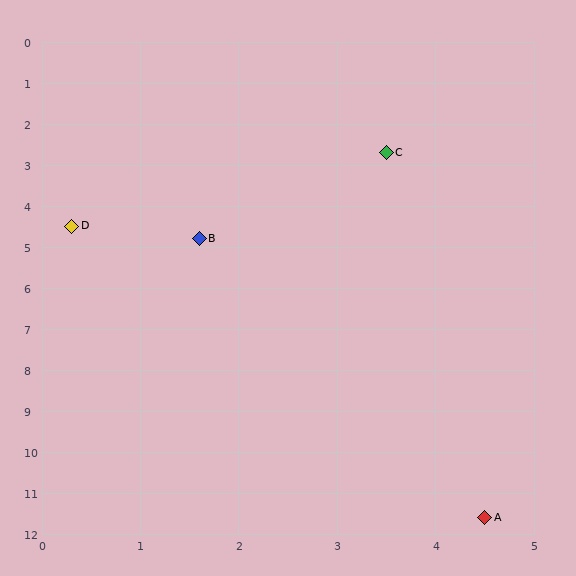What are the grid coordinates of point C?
Point C is at approximately (3.5, 2.7).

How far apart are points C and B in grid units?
Points C and B are about 2.8 grid units apart.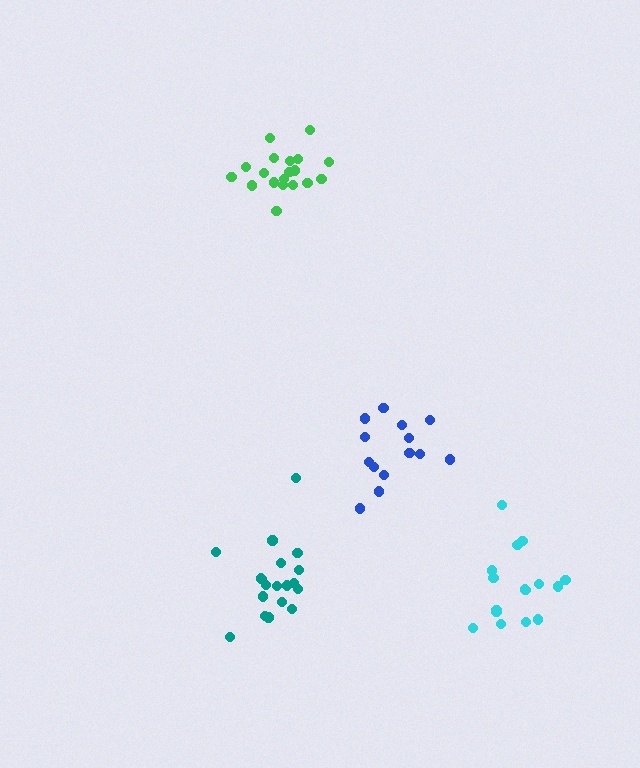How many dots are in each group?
Group 1: 19 dots, Group 2: 19 dots, Group 3: 14 dots, Group 4: 16 dots (68 total).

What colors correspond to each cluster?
The clusters are colored: teal, green, blue, cyan.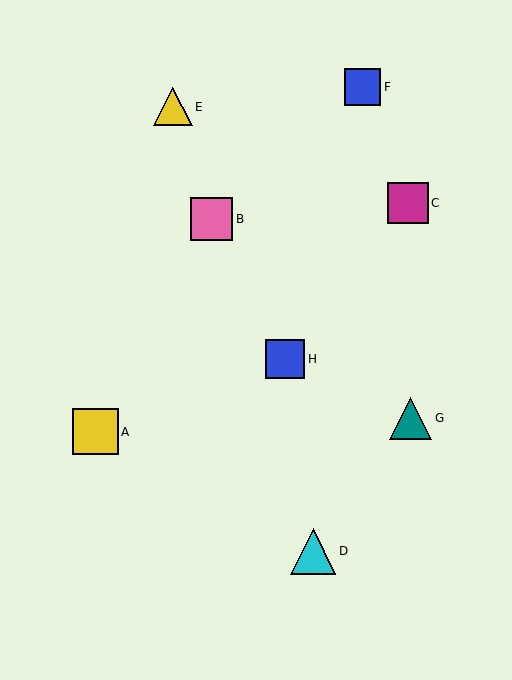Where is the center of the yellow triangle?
The center of the yellow triangle is at (173, 107).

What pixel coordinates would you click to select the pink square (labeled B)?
Click at (212, 219) to select the pink square B.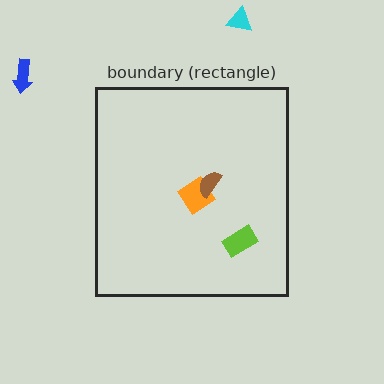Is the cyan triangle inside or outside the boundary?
Outside.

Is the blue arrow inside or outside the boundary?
Outside.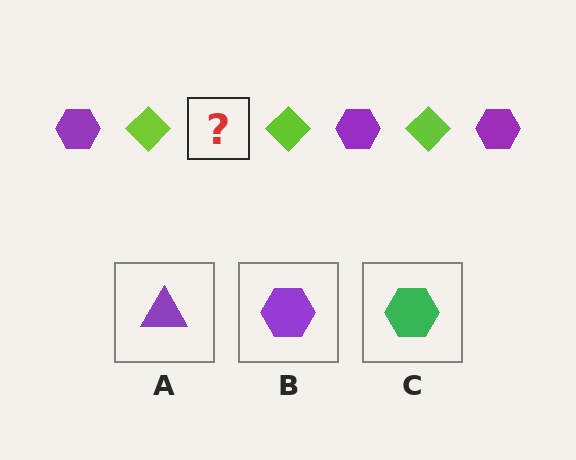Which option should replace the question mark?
Option B.